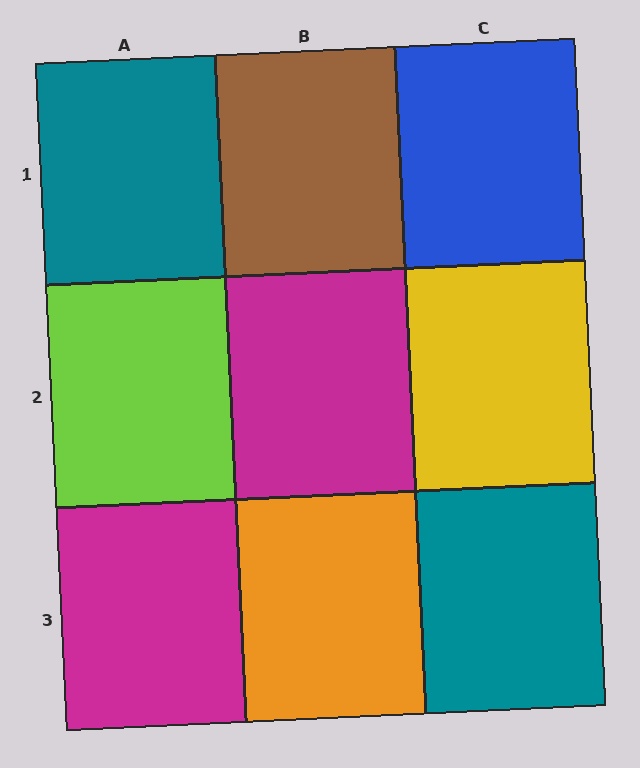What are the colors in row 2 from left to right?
Lime, magenta, yellow.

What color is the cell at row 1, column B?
Brown.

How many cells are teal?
2 cells are teal.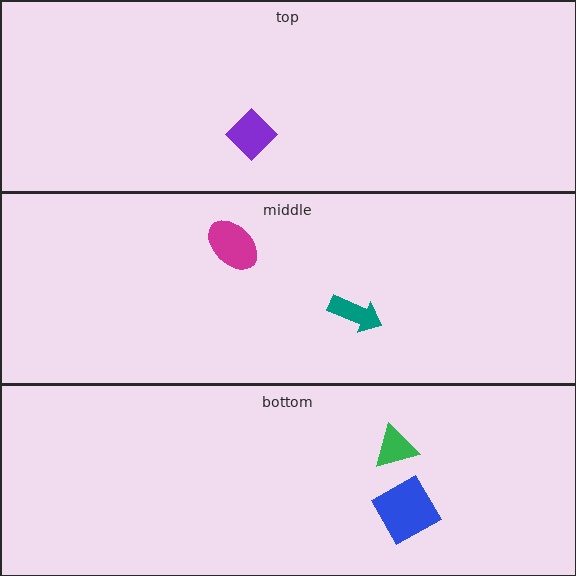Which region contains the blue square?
The bottom region.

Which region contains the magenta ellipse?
The middle region.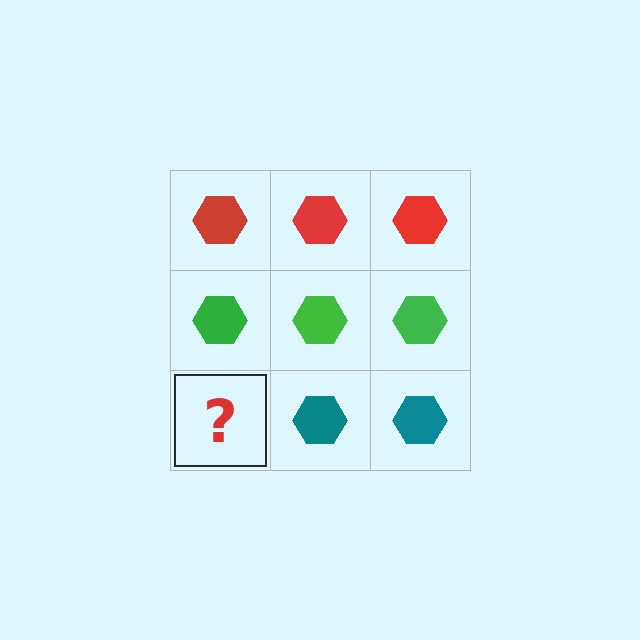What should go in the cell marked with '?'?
The missing cell should contain a teal hexagon.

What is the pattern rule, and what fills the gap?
The rule is that each row has a consistent color. The gap should be filled with a teal hexagon.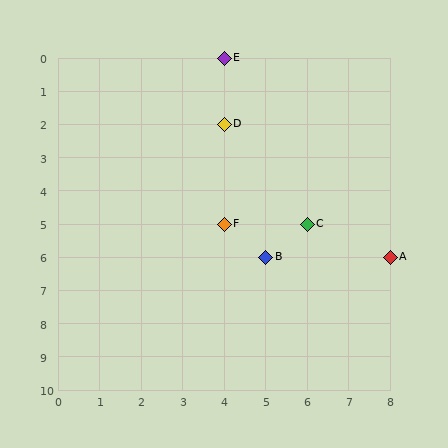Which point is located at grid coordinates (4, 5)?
Point F is at (4, 5).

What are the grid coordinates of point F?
Point F is at grid coordinates (4, 5).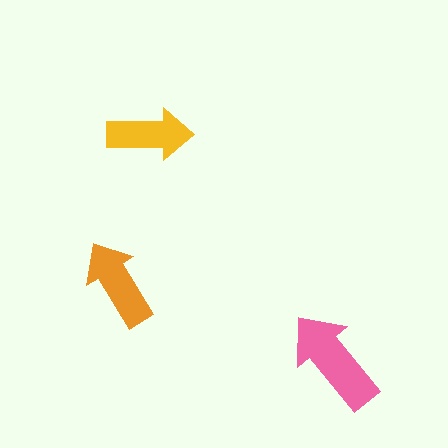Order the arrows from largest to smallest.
the pink one, the orange one, the yellow one.